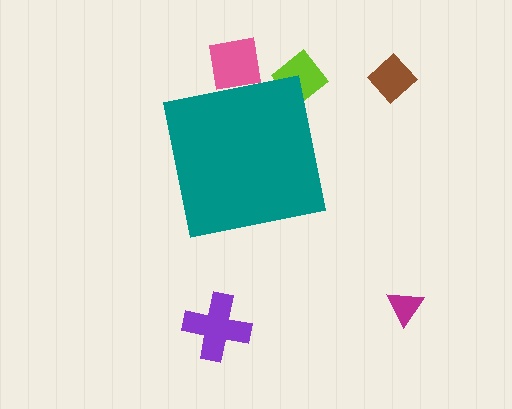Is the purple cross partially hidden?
No, the purple cross is fully visible.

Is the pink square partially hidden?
Yes, the pink square is partially hidden behind the teal square.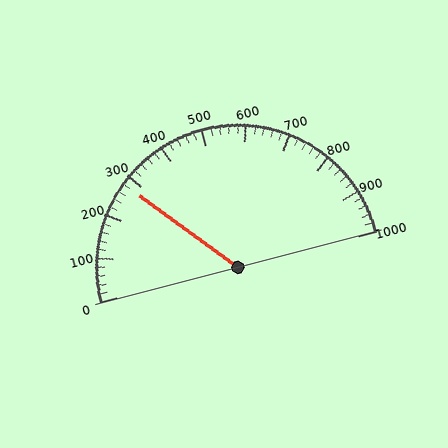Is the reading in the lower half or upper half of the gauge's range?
The reading is in the lower half of the range (0 to 1000).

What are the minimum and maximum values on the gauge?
The gauge ranges from 0 to 1000.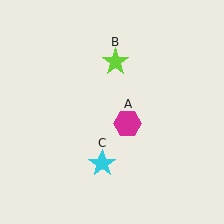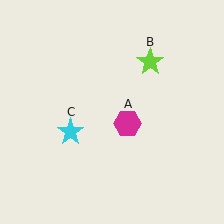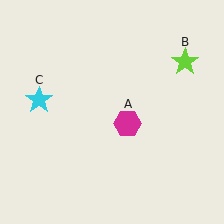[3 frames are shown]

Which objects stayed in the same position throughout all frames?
Magenta hexagon (object A) remained stationary.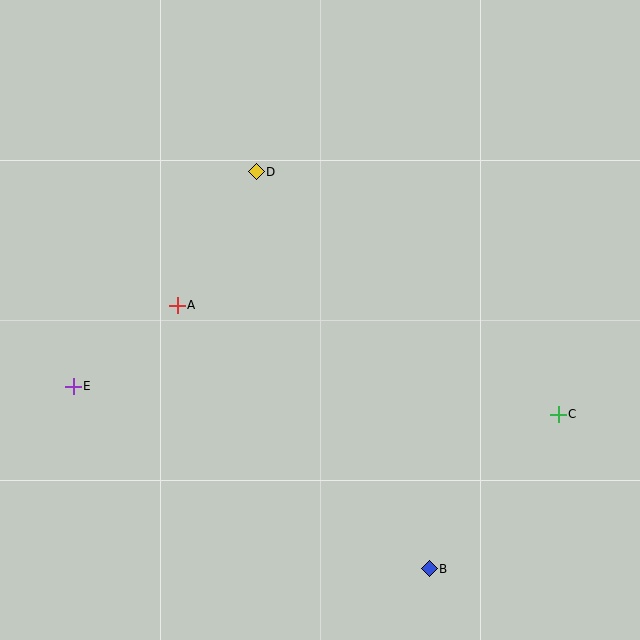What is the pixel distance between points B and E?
The distance between B and E is 400 pixels.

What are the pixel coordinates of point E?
Point E is at (73, 386).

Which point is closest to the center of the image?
Point A at (177, 305) is closest to the center.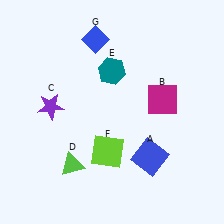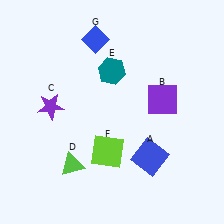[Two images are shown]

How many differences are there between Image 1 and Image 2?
There is 1 difference between the two images.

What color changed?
The square (B) changed from magenta in Image 1 to purple in Image 2.